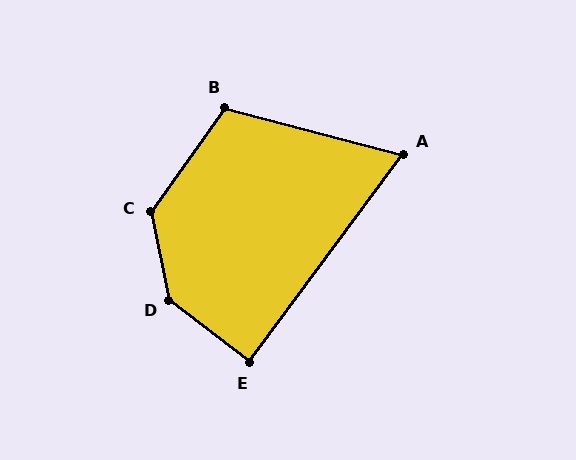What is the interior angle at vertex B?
Approximately 110 degrees (obtuse).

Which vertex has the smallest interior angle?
A, at approximately 68 degrees.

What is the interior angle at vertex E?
Approximately 89 degrees (approximately right).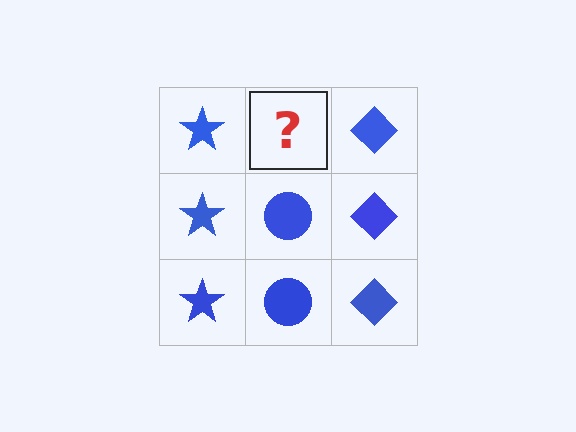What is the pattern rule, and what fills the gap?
The rule is that each column has a consistent shape. The gap should be filled with a blue circle.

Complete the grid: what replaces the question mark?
The question mark should be replaced with a blue circle.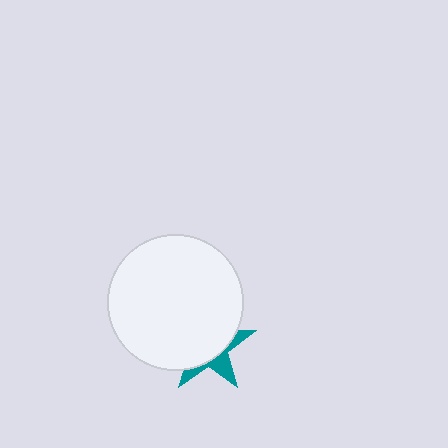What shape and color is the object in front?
The object in front is a white circle.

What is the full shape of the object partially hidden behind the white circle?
The partially hidden object is a teal star.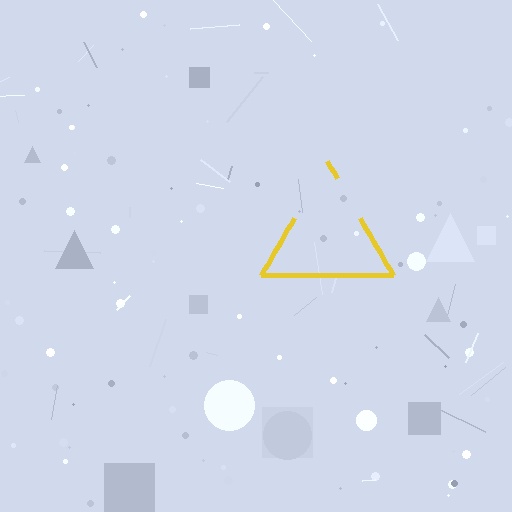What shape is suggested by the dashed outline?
The dashed outline suggests a triangle.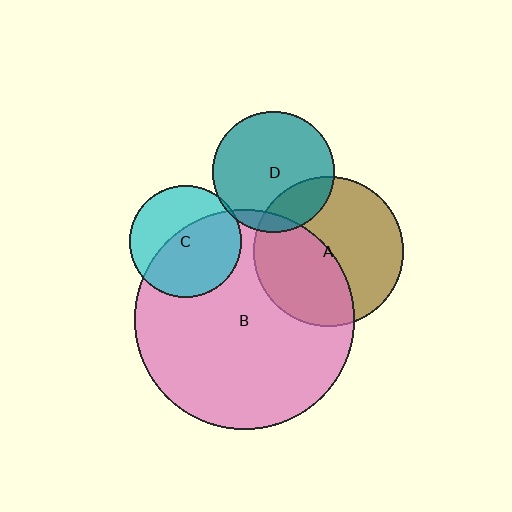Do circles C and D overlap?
Yes.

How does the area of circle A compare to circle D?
Approximately 1.5 times.